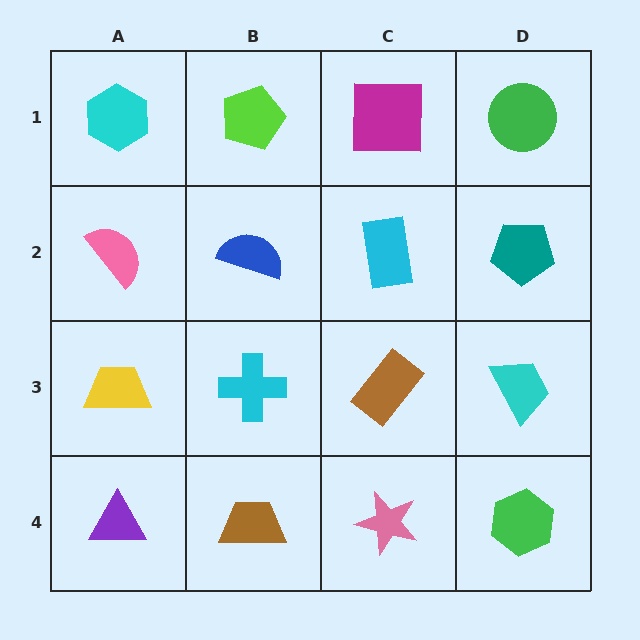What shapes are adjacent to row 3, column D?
A teal pentagon (row 2, column D), a green hexagon (row 4, column D), a brown rectangle (row 3, column C).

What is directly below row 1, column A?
A pink semicircle.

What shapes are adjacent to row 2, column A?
A cyan hexagon (row 1, column A), a yellow trapezoid (row 3, column A), a blue semicircle (row 2, column B).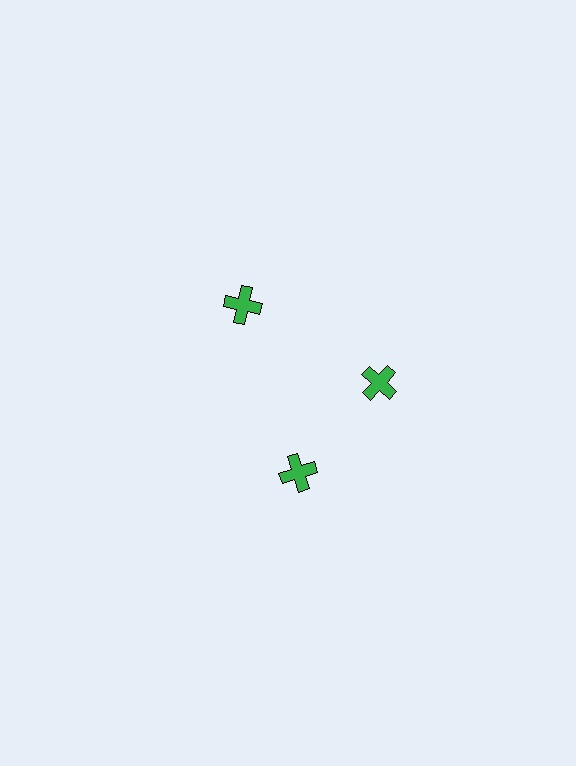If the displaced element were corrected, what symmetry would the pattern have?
It would have 3-fold rotational symmetry — the pattern would map onto itself every 120 degrees.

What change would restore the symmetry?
The symmetry would be restored by rotating it back into even spacing with its neighbors so that all 3 crosses sit at equal angles and equal distance from the center.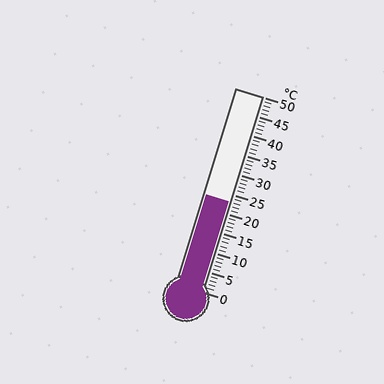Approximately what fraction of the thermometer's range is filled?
The thermometer is filled to approximately 45% of its range.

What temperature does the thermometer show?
The thermometer shows approximately 23°C.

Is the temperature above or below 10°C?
The temperature is above 10°C.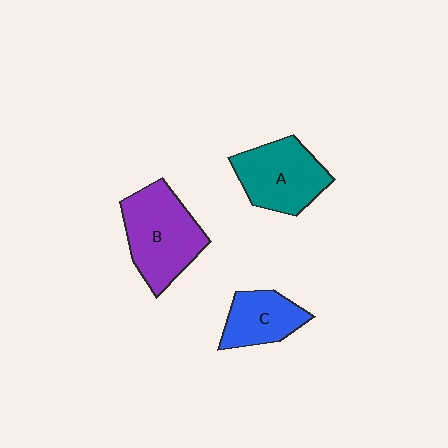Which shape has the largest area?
Shape B (purple).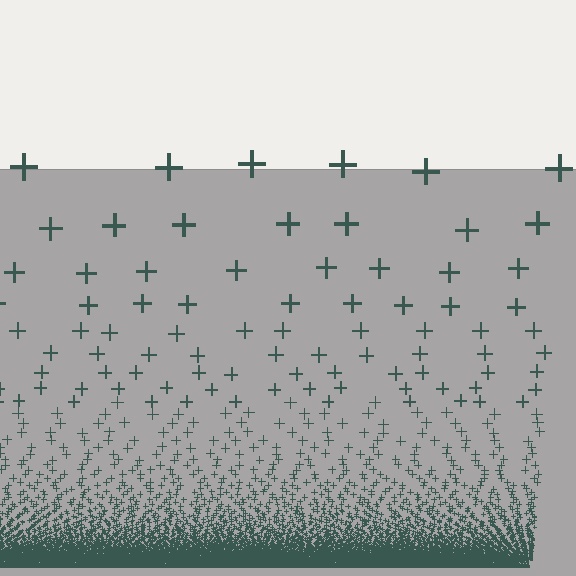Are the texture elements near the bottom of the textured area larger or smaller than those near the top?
Smaller. The gradient is inverted — elements near the bottom are smaller and denser.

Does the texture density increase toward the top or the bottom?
Density increases toward the bottom.